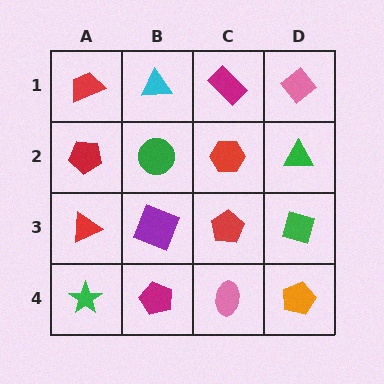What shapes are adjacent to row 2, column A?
A red trapezoid (row 1, column A), a red triangle (row 3, column A), a green circle (row 2, column B).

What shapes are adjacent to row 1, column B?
A green circle (row 2, column B), a red trapezoid (row 1, column A), a magenta rectangle (row 1, column C).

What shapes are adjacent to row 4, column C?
A red pentagon (row 3, column C), a magenta pentagon (row 4, column B), an orange pentagon (row 4, column D).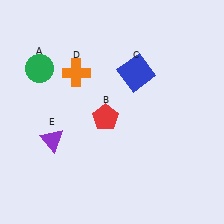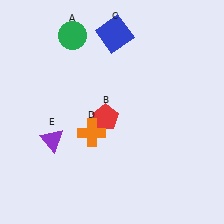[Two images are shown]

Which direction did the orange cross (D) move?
The orange cross (D) moved down.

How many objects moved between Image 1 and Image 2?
3 objects moved between the two images.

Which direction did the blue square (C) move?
The blue square (C) moved up.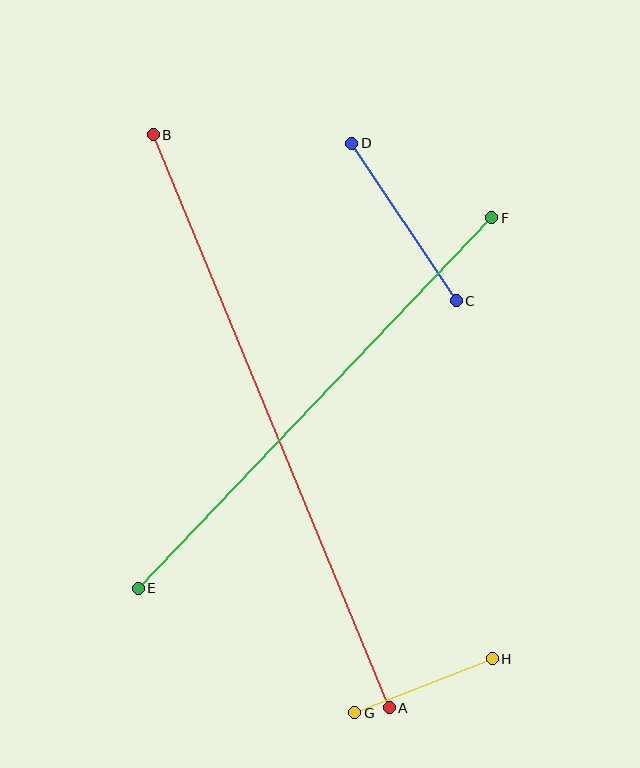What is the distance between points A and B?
The distance is approximately 620 pixels.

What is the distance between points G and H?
The distance is approximately 148 pixels.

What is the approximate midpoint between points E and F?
The midpoint is at approximately (315, 403) pixels.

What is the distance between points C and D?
The distance is approximately 189 pixels.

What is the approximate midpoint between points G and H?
The midpoint is at approximately (424, 686) pixels.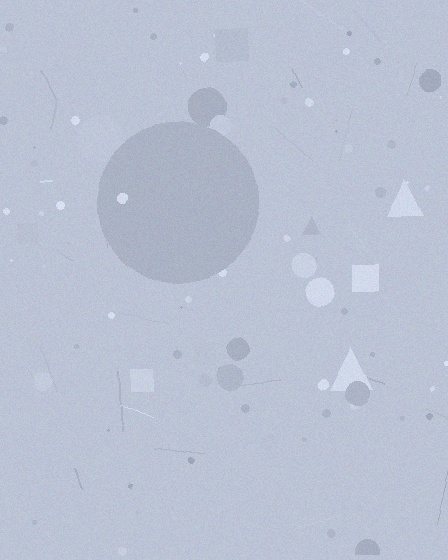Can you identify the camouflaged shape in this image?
The camouflaged shape is a circle.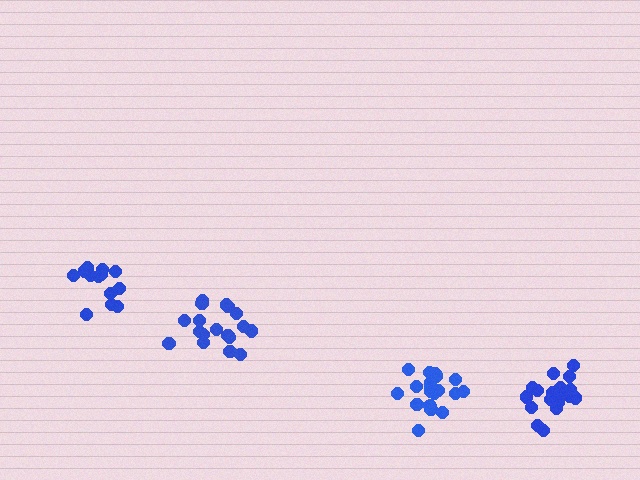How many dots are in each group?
Group 1: 18 dots, Group 2: 19 dots, Group 3: 13 dots, Group 4: 18 dots (68 total).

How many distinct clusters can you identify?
There are 4 distinct clusters.